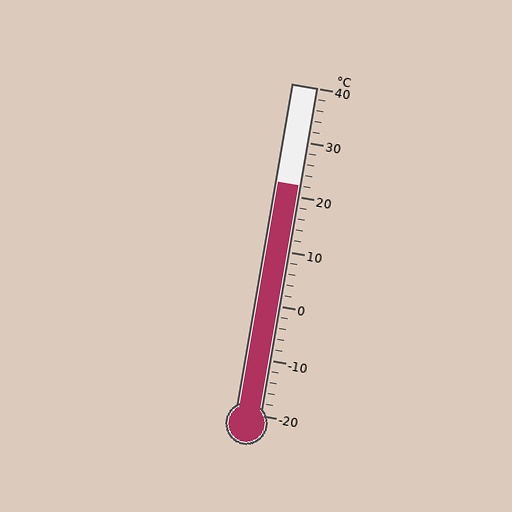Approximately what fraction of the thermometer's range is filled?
The thermometer is filled to approximately 70% of its range.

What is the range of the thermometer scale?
The thermometer scale ranges from -20°C to 40°C.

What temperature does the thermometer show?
The thermometer shows approximately 22°C.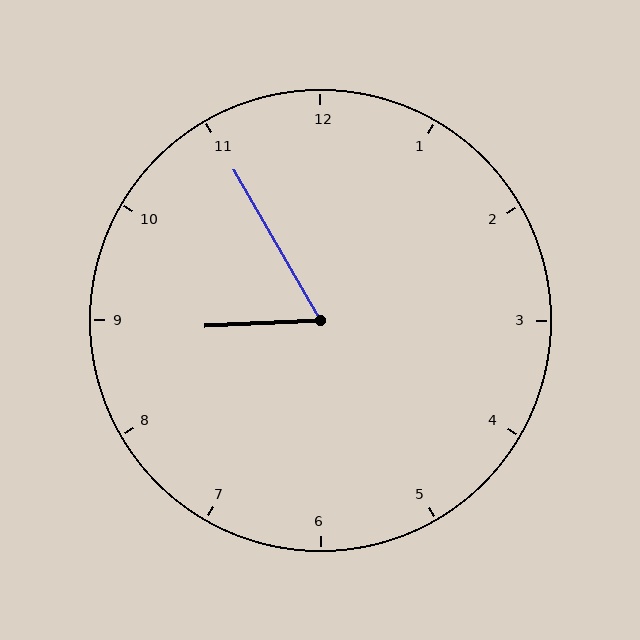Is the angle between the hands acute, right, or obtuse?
It is acute.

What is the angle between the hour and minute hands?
Approximately 62 degrees.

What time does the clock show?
8:55.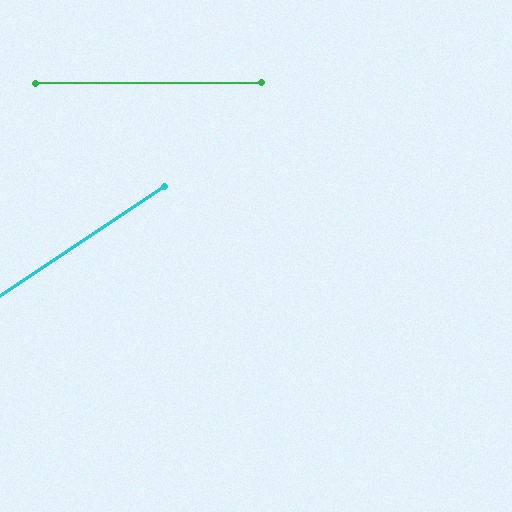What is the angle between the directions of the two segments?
Approximately 33 degrees.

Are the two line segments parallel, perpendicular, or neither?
Neither parallel nor perpendicular — they differ by about 33°.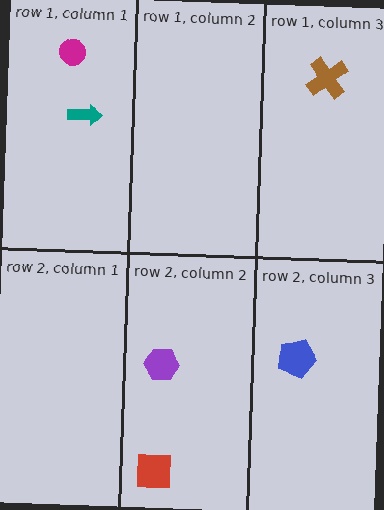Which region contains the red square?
The row 2, column 2 region.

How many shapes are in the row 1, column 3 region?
1.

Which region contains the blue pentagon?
The row 2, column 3 region.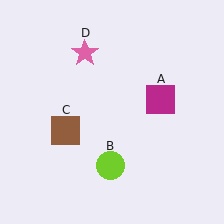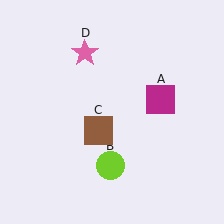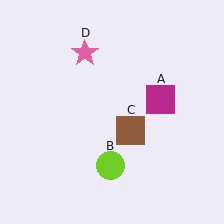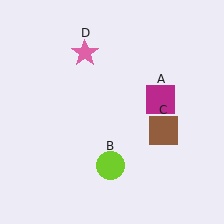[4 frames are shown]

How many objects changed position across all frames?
1 object changed position: brown square (object C).